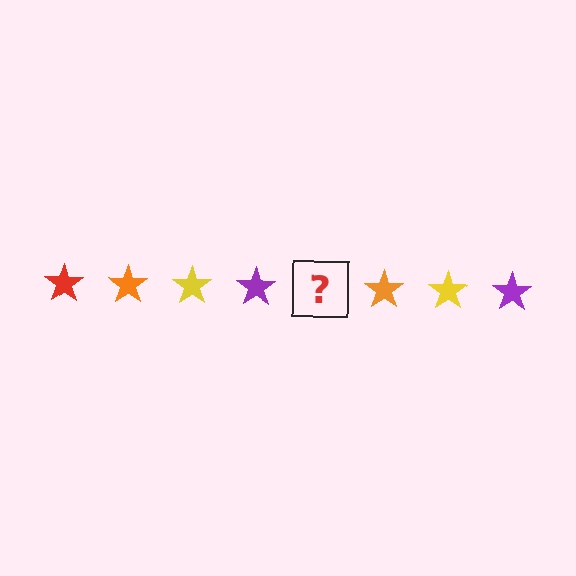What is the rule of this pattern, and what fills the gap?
The rule is that the pattern cycles through red, orange, yellow, purple stars. The gap should be filled with a red star.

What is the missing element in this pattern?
The missing element is a red star.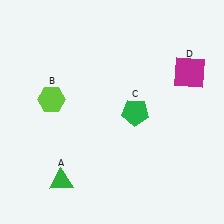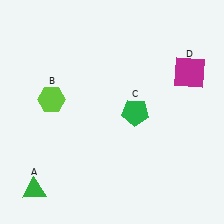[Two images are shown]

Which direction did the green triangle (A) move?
The green triangle (A) moved left.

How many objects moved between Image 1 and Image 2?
1 object moved between the two images.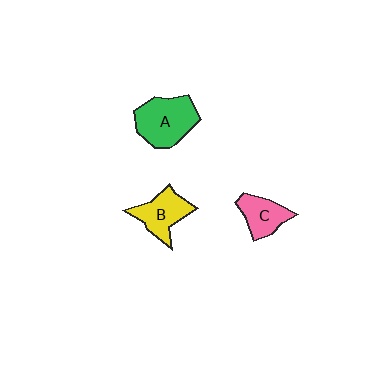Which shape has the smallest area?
Shape C (pink).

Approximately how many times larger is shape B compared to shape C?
Approximately 1.2 times.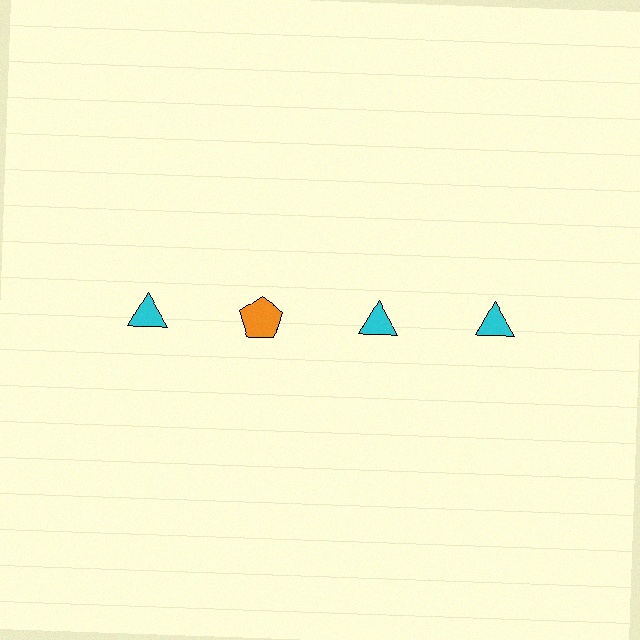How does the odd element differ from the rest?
It differs in both color (orange instead of cyan) and shape (pentagon instead of triangle).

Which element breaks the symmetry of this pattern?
The orange pentagon in the top row, second from left column breaks the symmetry. All other shapes are cyan triangles.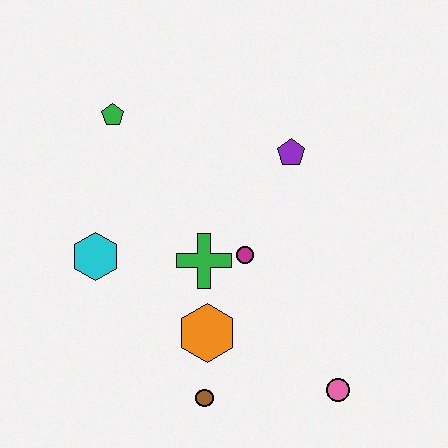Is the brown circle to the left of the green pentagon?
No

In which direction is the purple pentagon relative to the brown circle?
The purple pentagon is above the brown circle.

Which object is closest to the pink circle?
The brown circle is closest to the pink circle.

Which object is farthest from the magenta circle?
The green pentagon is farthest from the magenta circle.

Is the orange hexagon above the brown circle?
Yes